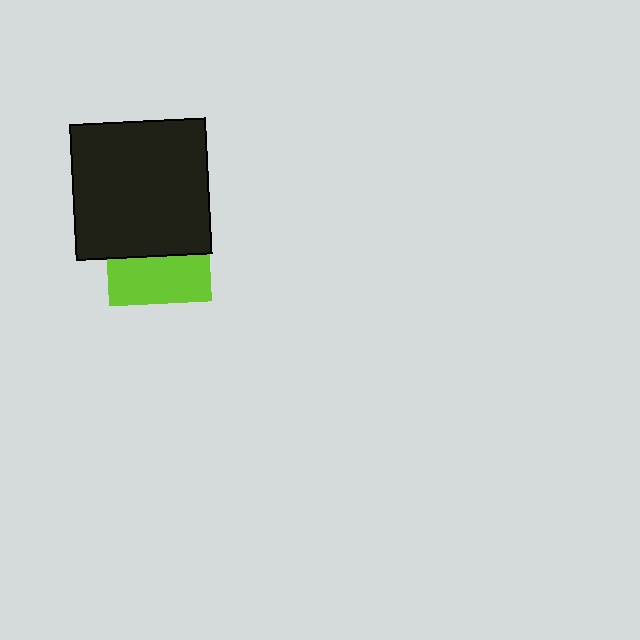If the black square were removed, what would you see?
You would see the complete lime square.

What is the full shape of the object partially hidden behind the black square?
The partially hidden object is a lime square.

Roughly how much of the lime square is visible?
About half of it is visible (roughly 45%).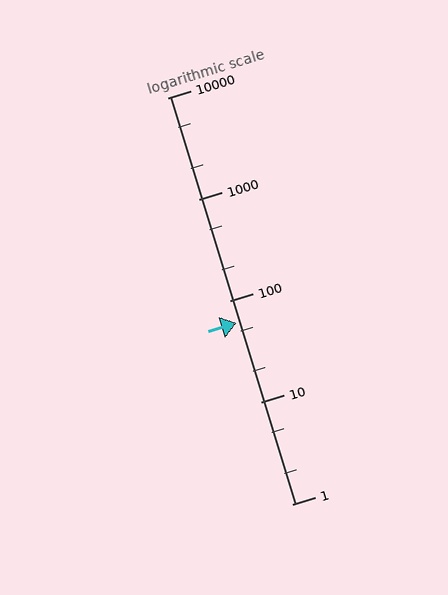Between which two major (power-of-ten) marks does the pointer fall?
The pointer is between 10 and 100.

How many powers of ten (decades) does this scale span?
The scale spans 4 decades, from 1 to 10000.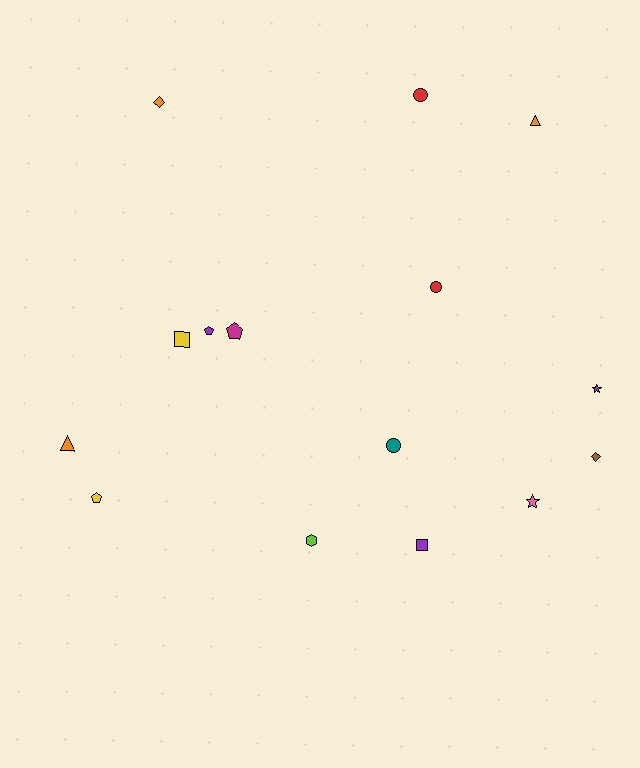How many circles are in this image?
There are 3 circles.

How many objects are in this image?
There are 15 objects.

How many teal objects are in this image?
There is 1 teal object.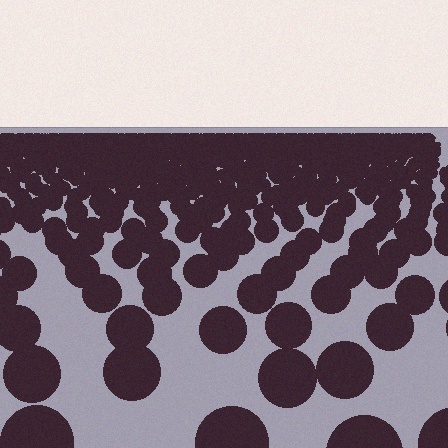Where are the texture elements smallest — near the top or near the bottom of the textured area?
Near the top.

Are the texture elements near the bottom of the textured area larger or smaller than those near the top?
Larger. Near the bottom, elements are closer to the viewer and appear at a bigger on-screen size.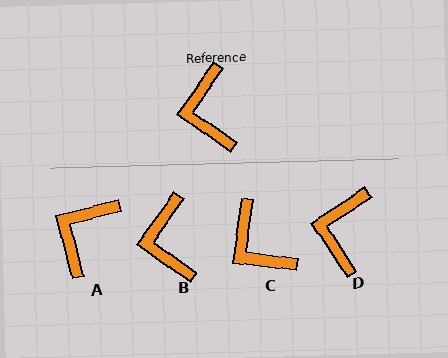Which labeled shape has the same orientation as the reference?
B.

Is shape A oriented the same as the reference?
No, it is off by about 41 degrees.